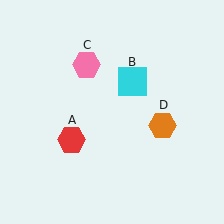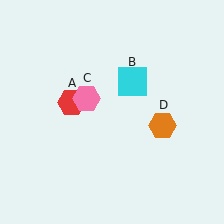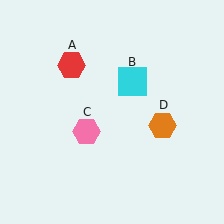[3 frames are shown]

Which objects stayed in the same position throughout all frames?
Cyan square (object B) and orange hexagon (object D) remained stationary.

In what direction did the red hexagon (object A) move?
The red hexagon (object A) moved up.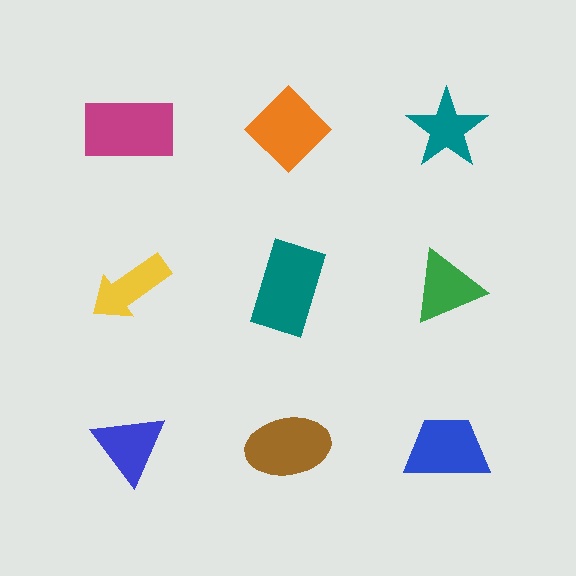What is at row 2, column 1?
A yellow arrow.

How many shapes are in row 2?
3 shapes.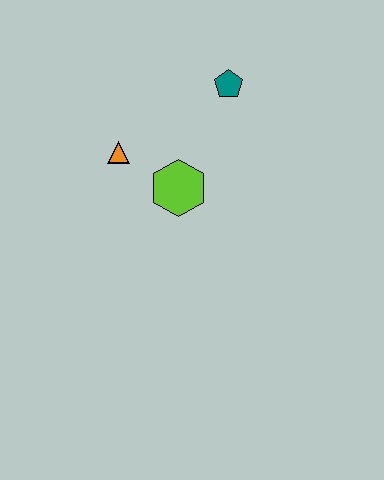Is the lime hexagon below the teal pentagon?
Yes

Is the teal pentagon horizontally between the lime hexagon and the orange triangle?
No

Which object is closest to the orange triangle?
The lime hexagon is closest to the orange triangle.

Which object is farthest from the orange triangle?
The teal pentagon is farthest from the orange triangle.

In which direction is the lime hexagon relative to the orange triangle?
The lime hexagon is to the right of the orange triangle.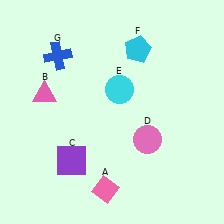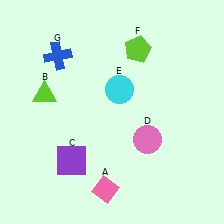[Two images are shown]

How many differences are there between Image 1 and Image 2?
There are 2 differences between the two images.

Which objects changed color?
B changed from pink to lime. F changed from cyan to lime.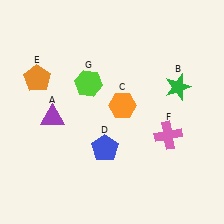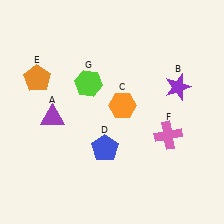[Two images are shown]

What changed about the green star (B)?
In Image 1, B is green. In Image 2, it changed to purple.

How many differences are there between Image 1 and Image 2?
There is 1 difference between the two images.